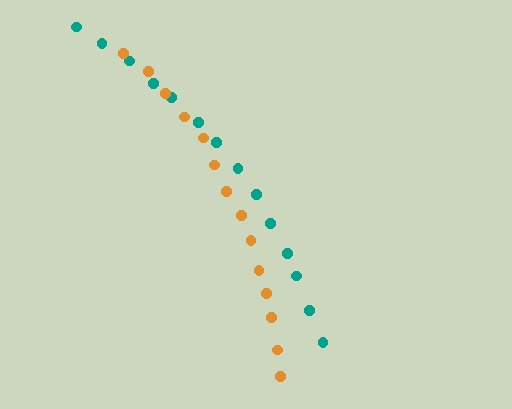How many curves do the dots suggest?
There are 2 distinct paths.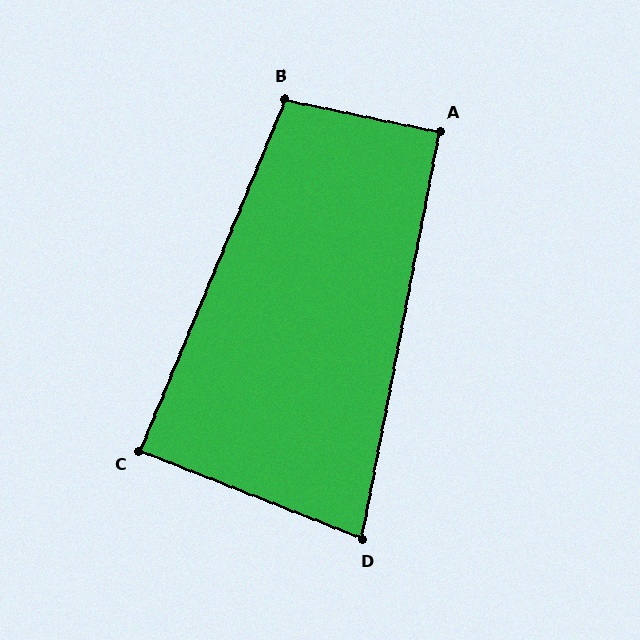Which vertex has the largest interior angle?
B, at approximately 101 degrees.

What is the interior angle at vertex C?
Approximately 89 degrees (approximately right).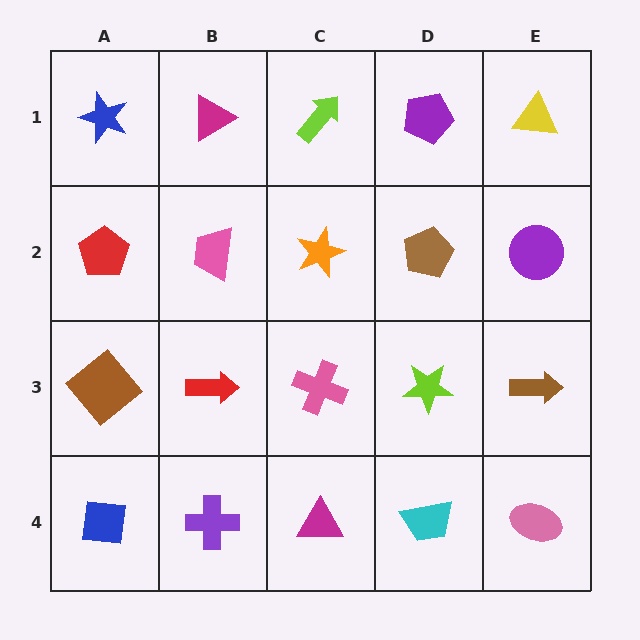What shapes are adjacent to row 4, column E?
A brown arrow (row 3, column E), a cyan trapezoid (row 4, column D).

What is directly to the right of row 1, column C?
A purple pentagon.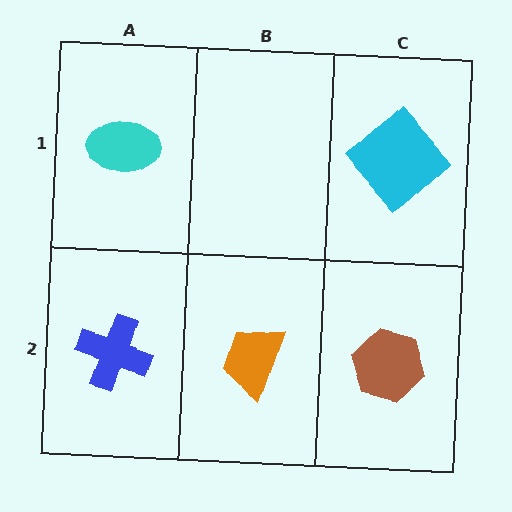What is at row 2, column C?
A brown hexagon.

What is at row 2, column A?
A blue cross.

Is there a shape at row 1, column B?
No, that cell is empty.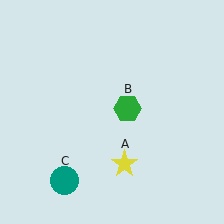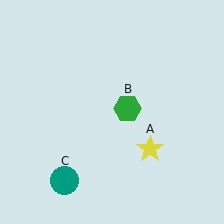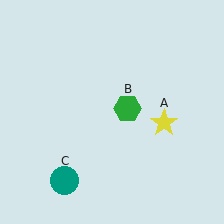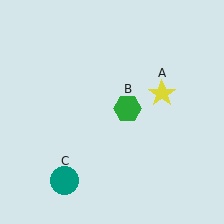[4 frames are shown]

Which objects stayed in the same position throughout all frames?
Green hexagon (object B) and teal circle (object C) remained stationary.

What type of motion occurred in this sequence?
The yellow star (object A) rotated counterclockwise around the center of the scene.